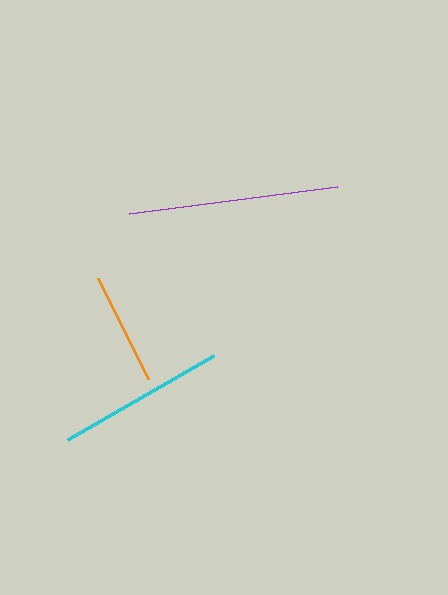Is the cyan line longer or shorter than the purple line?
The purple line is longer than the cyan line.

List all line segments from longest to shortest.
From longest to shortest: purple, cyan, orange.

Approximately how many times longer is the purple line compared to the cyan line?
The purple line is approximately 1.2 times the length of the cyan line.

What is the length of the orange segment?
The orange segment is approximately 113 pixels long.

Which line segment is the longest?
The purple line is the longest at approximately 210 pixels.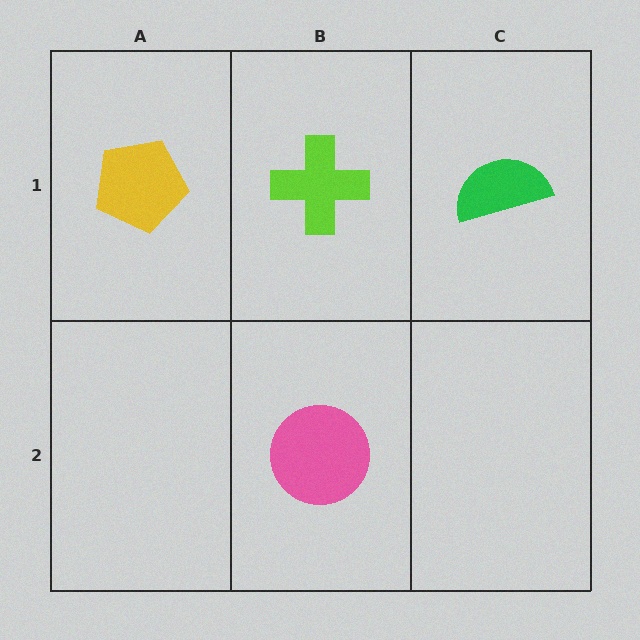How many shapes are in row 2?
1 shape.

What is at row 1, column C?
A green semicircle.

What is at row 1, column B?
A lime cross.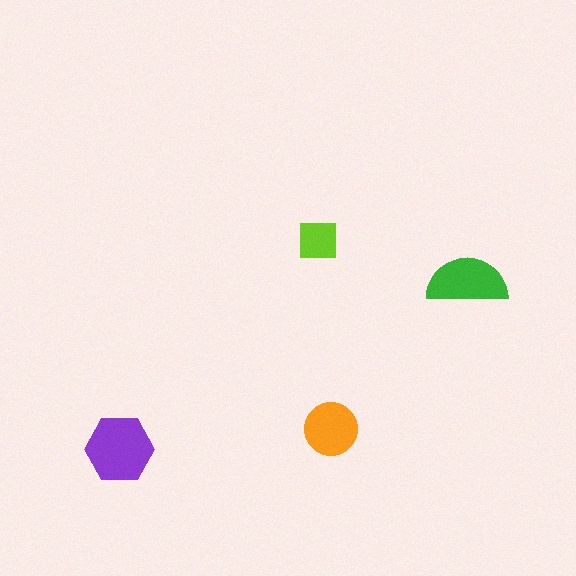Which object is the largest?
The purple hexagon.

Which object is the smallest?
The lime square.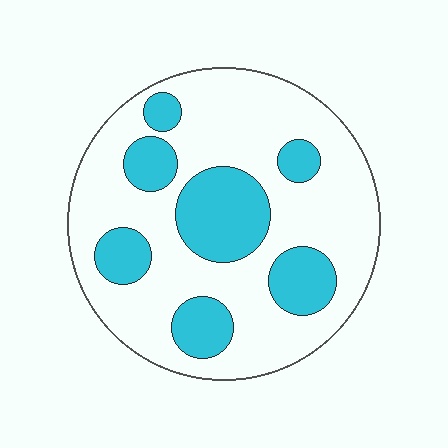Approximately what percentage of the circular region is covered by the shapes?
Approximately 30%.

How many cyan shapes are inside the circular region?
7.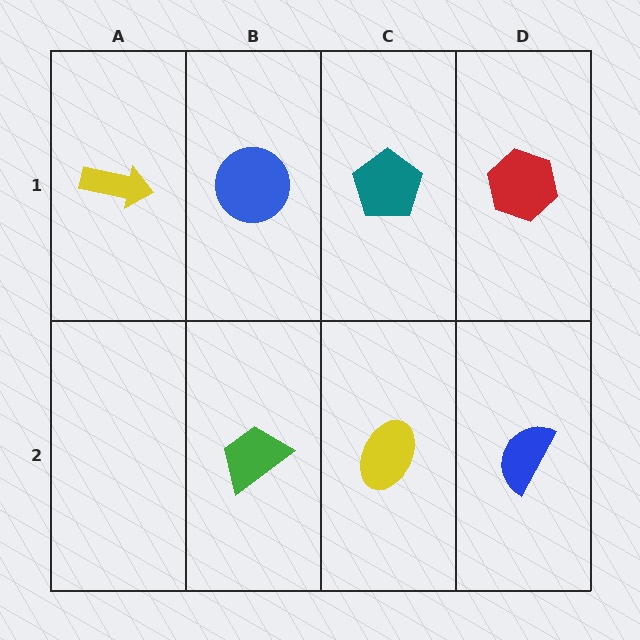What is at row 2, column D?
A blue semicircle.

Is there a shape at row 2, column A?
No, that cell is empty.